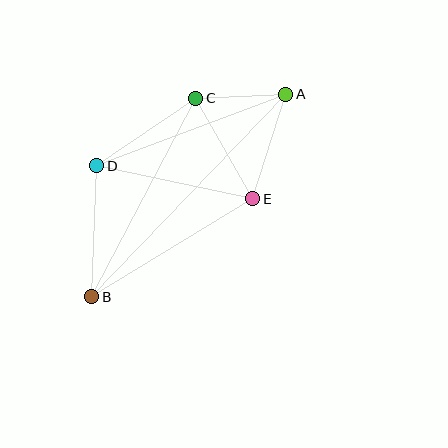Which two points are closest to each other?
Points A and C are closest to each other.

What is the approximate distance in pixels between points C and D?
The distance between C and D is approximately 120 pixels.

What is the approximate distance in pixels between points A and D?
The distance between A and D is approximately 202 pixels.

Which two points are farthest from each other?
Points A and B are farthest from each other.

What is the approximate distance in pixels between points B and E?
The distance between B and E is approximately 188 pixels.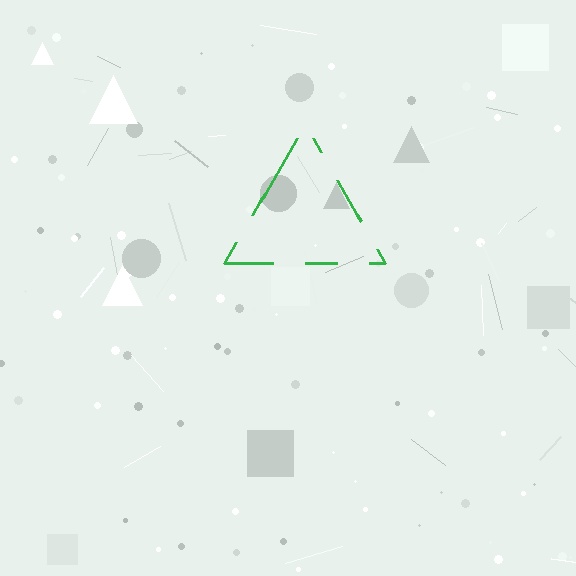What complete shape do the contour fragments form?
The contour fragments form a triangle.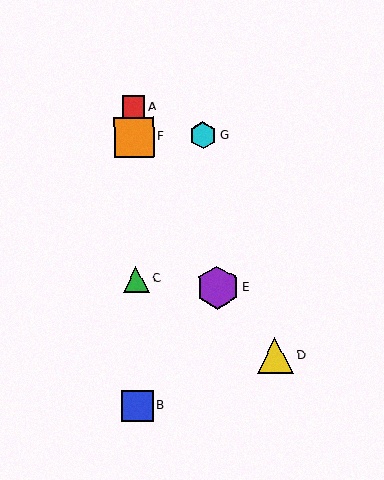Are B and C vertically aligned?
Yes, both are at x≈138.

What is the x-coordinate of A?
Object A is at x≈134.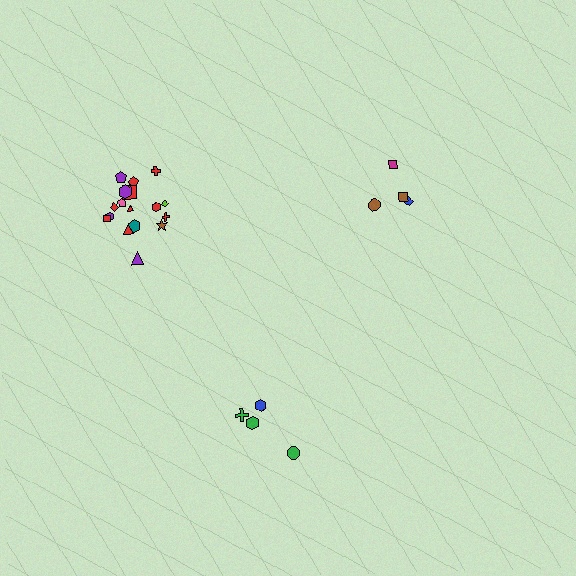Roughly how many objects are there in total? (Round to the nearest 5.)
Roughly 25 objects in total.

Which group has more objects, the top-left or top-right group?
The top-left group.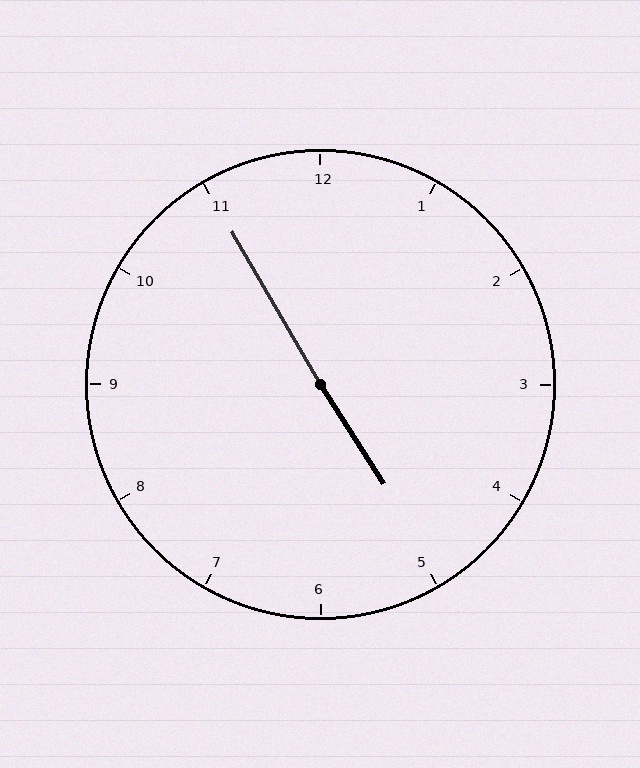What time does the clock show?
4:55.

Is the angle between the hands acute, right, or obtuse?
It is obtuse.